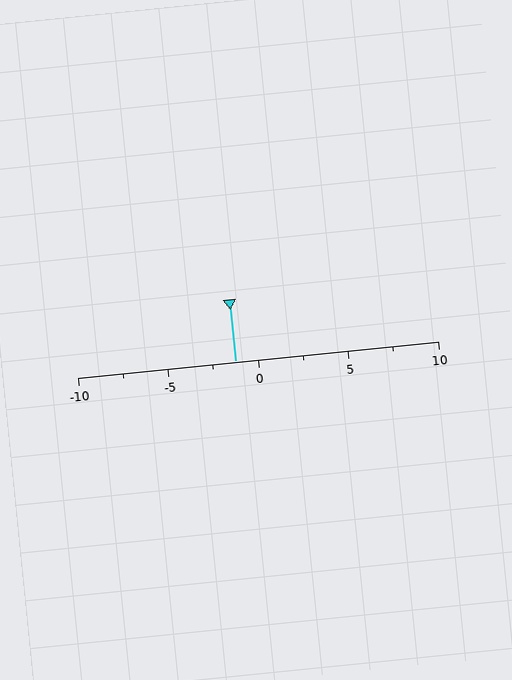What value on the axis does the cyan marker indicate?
The marker indicates approximately -1.2.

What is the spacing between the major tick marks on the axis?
The major ticks are spaced 5 apart.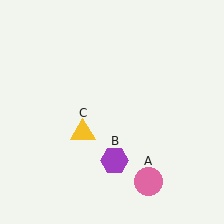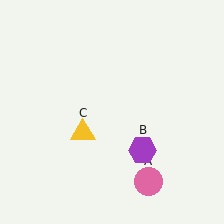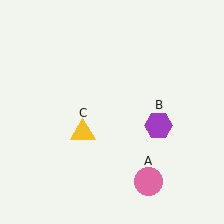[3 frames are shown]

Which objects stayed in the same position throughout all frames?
Pink circle (object A) and yellow triangle (object C) remained stationary.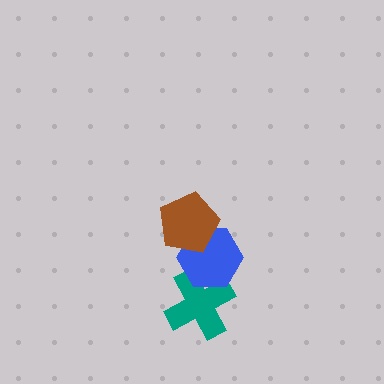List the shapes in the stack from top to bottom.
From top to bottom: the brown pentagon, the blue hexagon, the teal cross.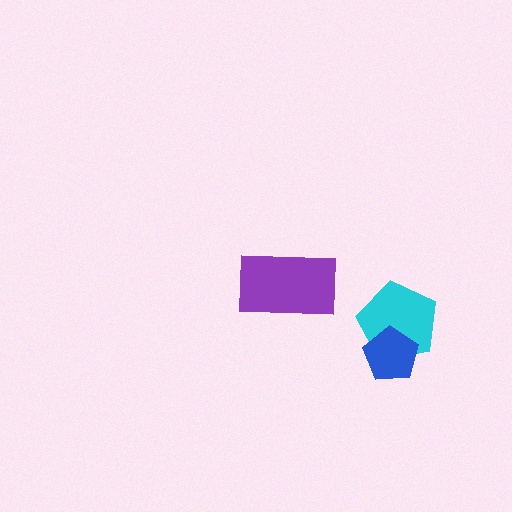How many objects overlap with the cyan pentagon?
1 object overlaps with the cyan pentagon.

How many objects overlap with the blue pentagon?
1 object overlaps with the blue pentagon.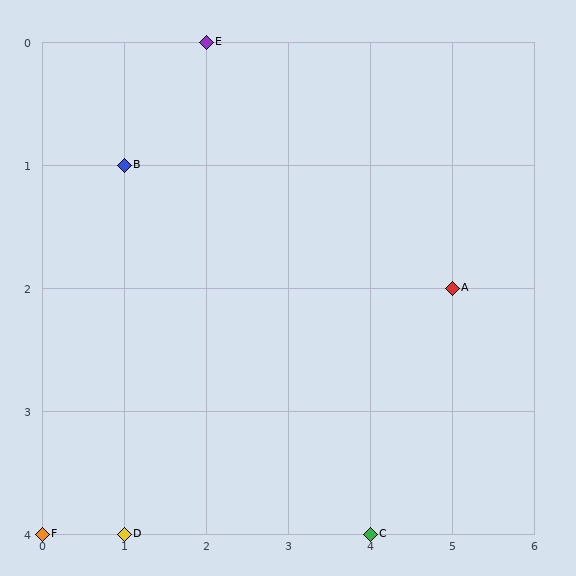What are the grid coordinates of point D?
Point D is at grid coordinates (1, 4).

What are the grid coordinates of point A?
Point A is at grid coordinates (5, 2).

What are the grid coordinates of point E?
Point E is at grid coordinates (2, 0).